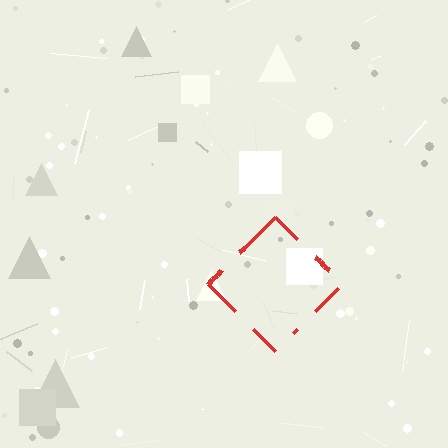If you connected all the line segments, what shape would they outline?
They would outline a diamond.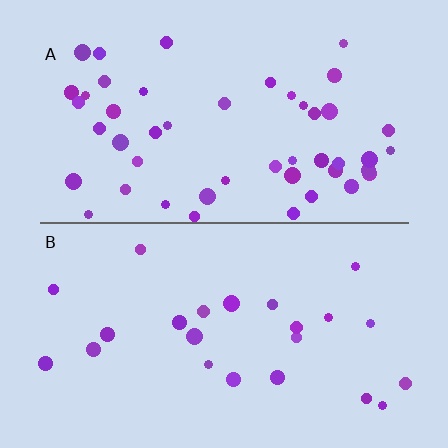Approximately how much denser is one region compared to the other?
Approximately 2.1× — region A over region B.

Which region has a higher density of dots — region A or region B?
A (the top).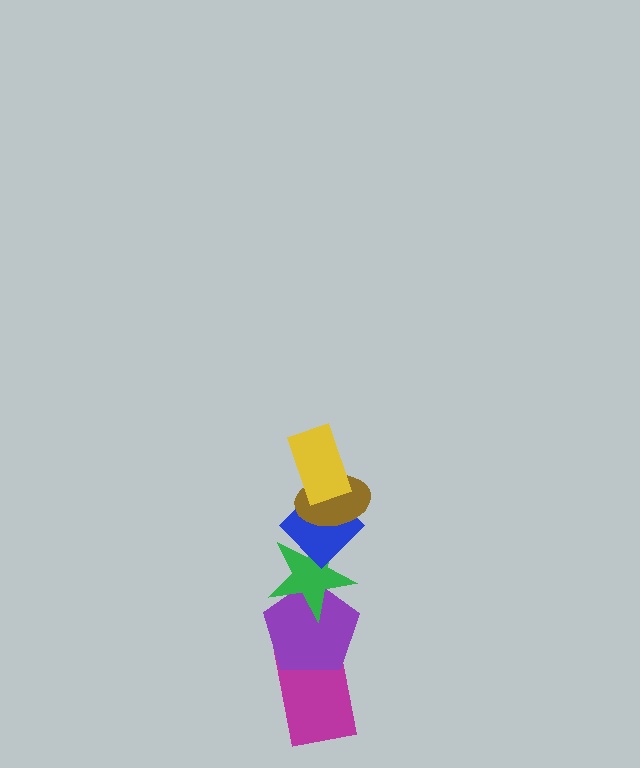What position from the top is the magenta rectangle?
The magenta rectangle is 6th from the top.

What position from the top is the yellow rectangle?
The yellow rectangle is 1st from the top.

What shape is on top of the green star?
The blue diamond is on top of the green star.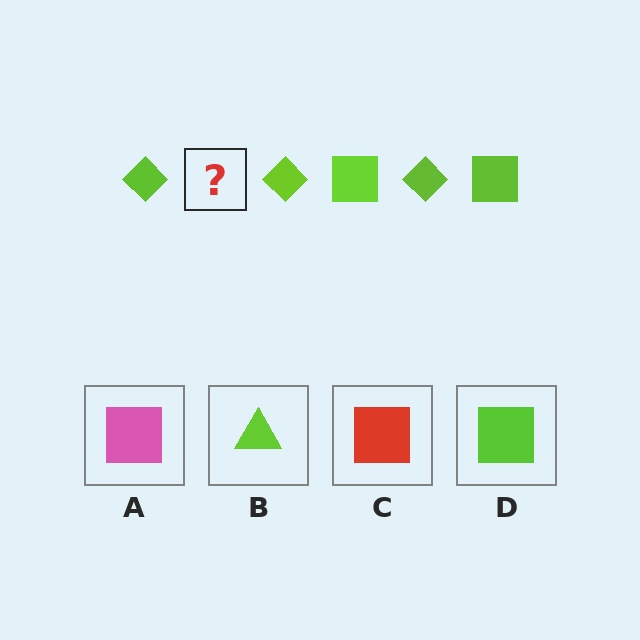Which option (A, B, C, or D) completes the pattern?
D.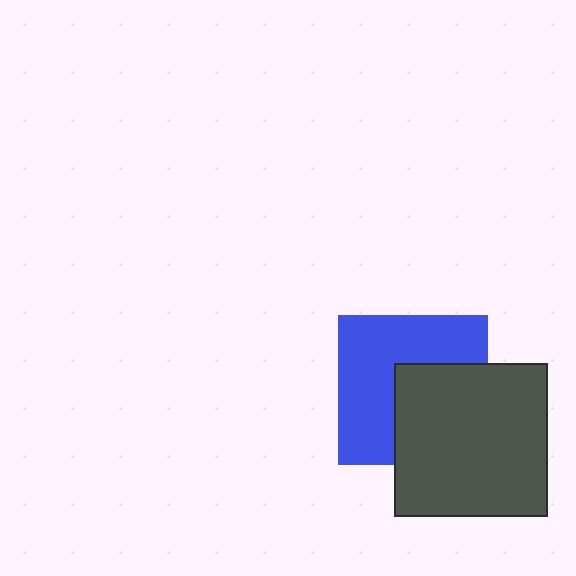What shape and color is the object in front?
The object in front is a dark gray square.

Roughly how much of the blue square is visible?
About half of it is visible (roughly 57%).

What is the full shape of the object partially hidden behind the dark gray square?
The partially hidden object is a blue square.